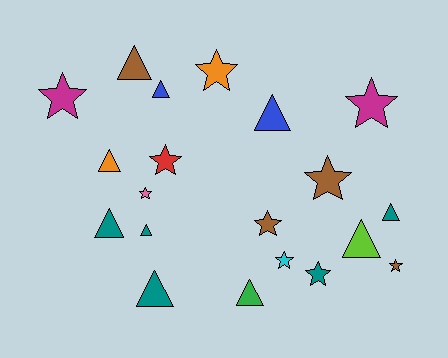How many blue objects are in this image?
There are 2 blue objects.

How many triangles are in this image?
There are 10 triangles.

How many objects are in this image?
There are 20 objects.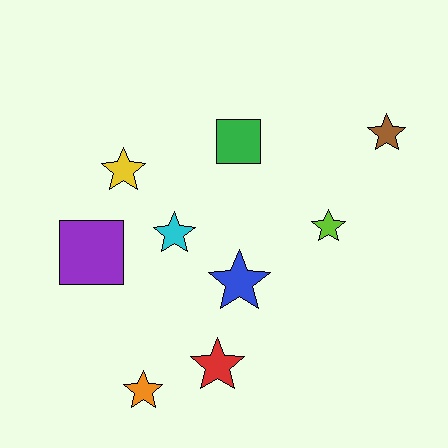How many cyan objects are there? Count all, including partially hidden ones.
There is 1 cyan object.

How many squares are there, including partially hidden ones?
There are 2 squares.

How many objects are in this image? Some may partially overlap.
There are 9 objects.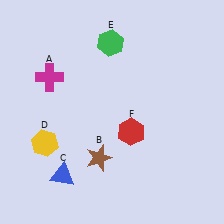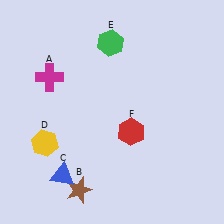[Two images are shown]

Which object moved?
The brown star (B) moved down.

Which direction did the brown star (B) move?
The brown star (B) moved down.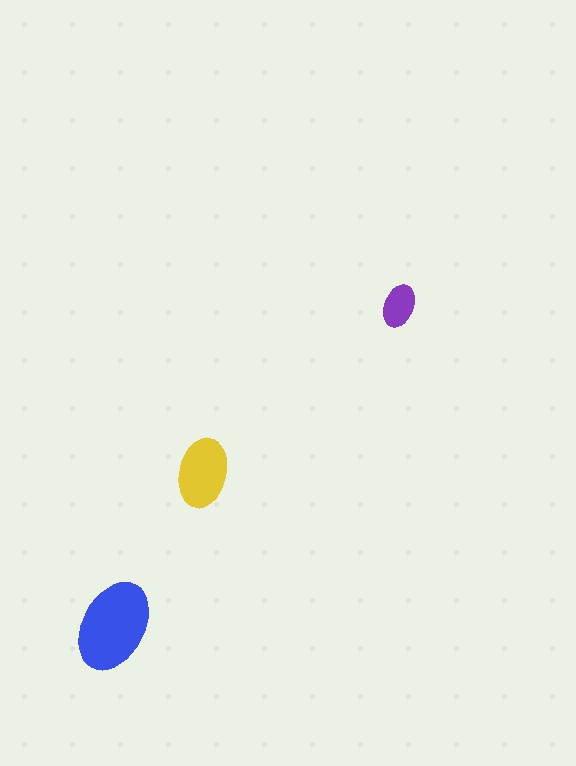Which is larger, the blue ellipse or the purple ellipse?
The blue one.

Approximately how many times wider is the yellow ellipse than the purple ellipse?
About 1.5 times wider.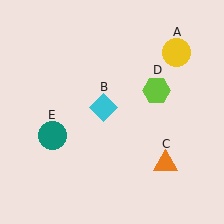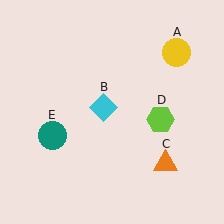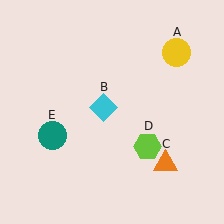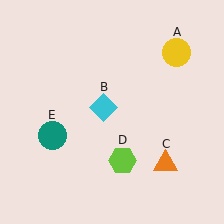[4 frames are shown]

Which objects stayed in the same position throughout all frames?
Yellow circle (object A) and cyan diamond (object B) and orange triangle (object C) and teal circle (object E) remained stationary.